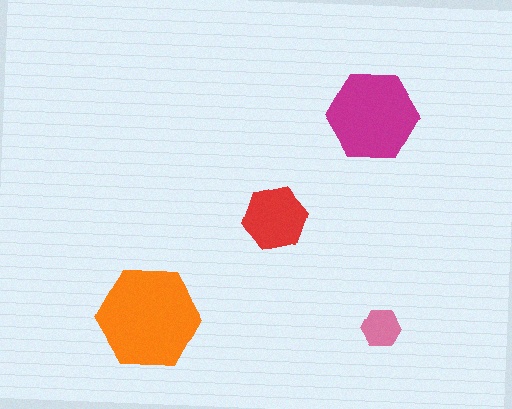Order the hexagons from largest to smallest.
the orange one, the magenta one, the red one, the pink one.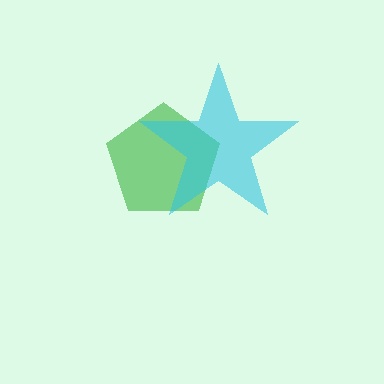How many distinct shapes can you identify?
There are 2 distinct shapes: a green pentagon, a cyan star.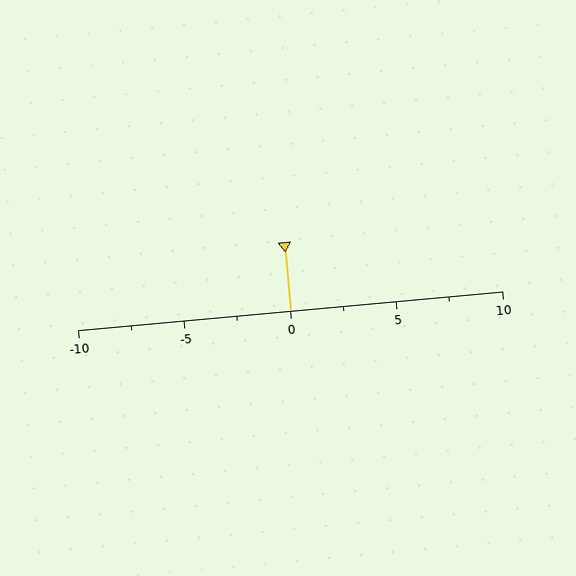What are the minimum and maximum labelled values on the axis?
The axis runs from -10 to 10.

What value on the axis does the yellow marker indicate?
The marker indicates approximately 0.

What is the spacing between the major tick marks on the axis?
The major ticks are spaced 5 apart.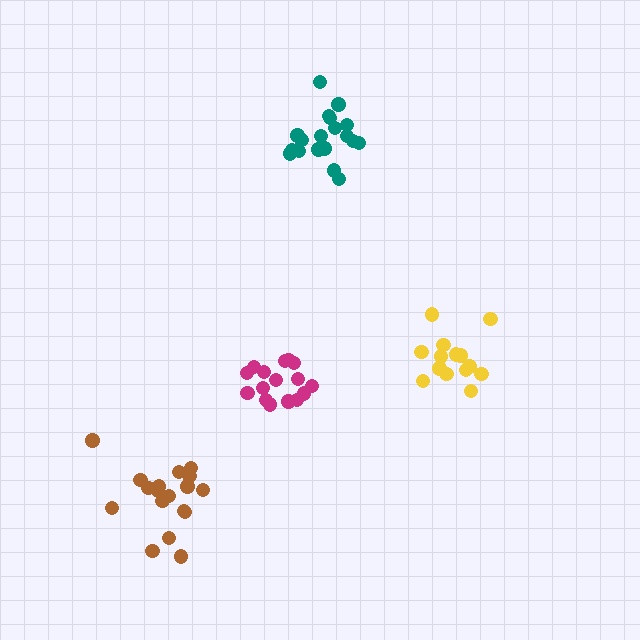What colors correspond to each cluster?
The clusters are colored: brown, yellow, magenta, teal.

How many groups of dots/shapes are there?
There are 4 groups.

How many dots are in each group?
Group 1: 18 dots, Group 2: 15 dots, Group 3: 16 dots, Group 4: 20 dots (69 total).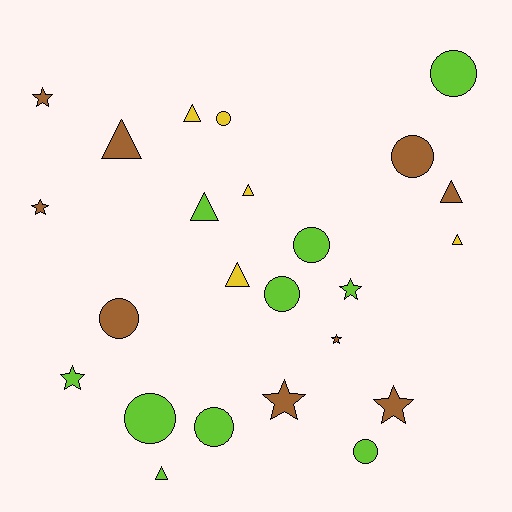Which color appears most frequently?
Lime, with 10 objects.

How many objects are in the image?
There are 24 objects.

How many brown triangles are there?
There are 2 brown triangles.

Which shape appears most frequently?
Circle, with 9 objects.